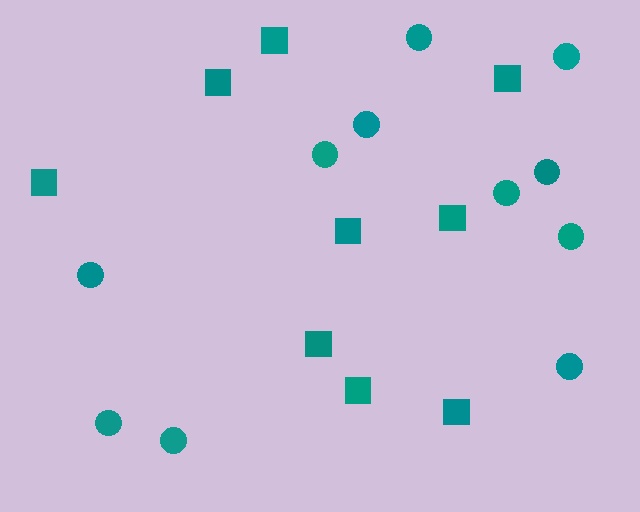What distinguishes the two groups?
There are 2 groups: one group of squares (9) and one group of circles (11).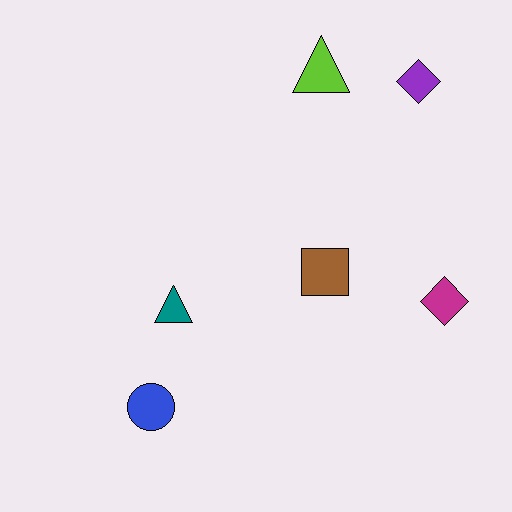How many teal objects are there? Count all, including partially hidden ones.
There is 1 teal object.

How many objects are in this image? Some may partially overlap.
There are 6 objects.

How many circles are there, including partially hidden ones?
There is 1 circle.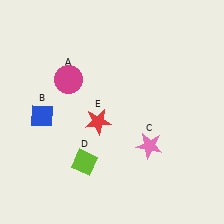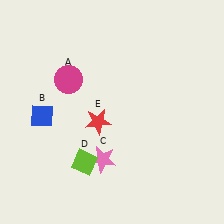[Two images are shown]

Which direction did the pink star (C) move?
The pink star (C) moved left.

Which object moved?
The pink star (C) moved left.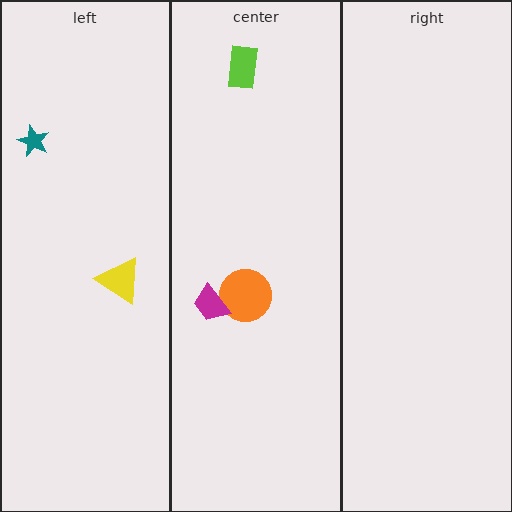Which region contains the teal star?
The left region.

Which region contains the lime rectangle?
The center region.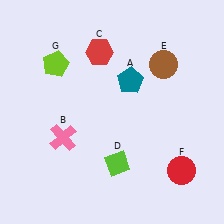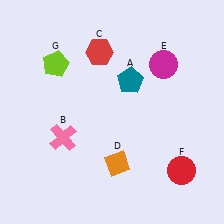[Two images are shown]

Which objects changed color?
D changed from lime to orange. E changed from brown to magenta.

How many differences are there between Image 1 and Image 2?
There are 2 differences between the two images.